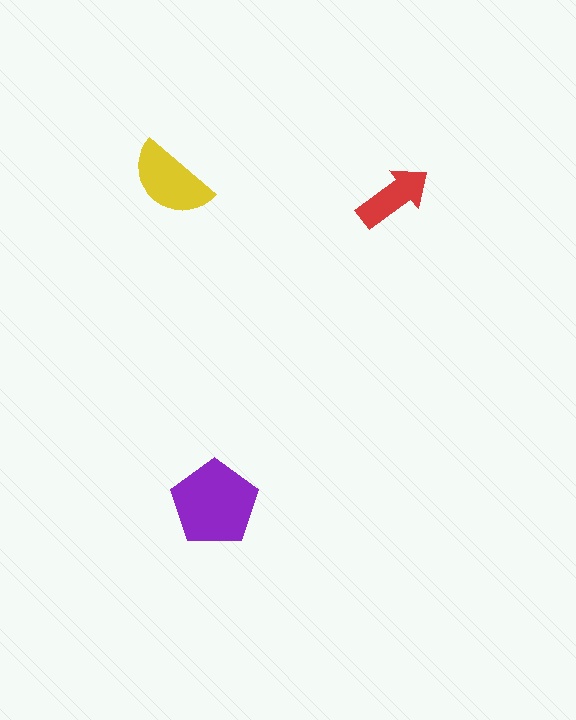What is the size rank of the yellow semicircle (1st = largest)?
2nd.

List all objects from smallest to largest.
The red arrow, the yellow semicircle, the purple pentagon.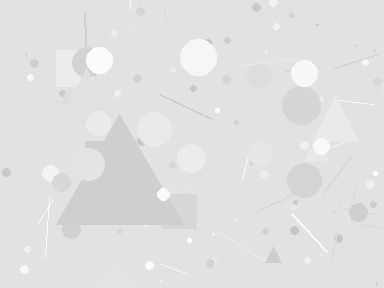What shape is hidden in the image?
A triangle is hidden in the image.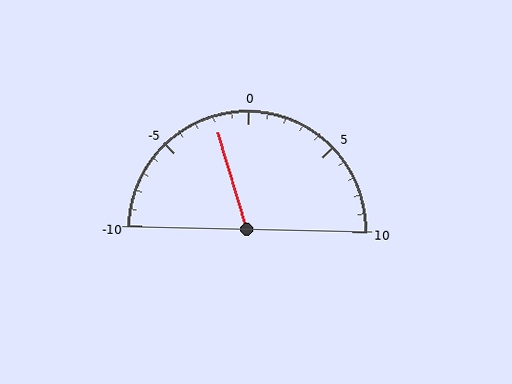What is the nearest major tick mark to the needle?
The nearest major tick mark is 0.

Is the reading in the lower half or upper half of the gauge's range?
The reading is in the lower half of the range (-10 to 10).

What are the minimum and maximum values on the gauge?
The gauge ranges from -10 to 10.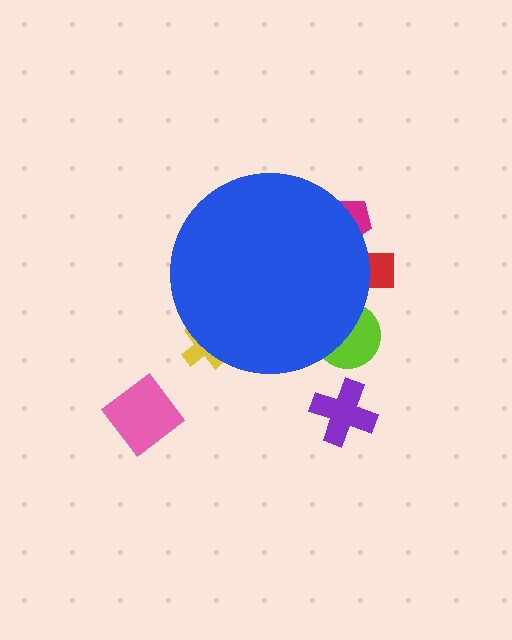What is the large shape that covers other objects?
A blue circle.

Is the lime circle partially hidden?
Yes, the lime circle is partially hidden behind the blue circle.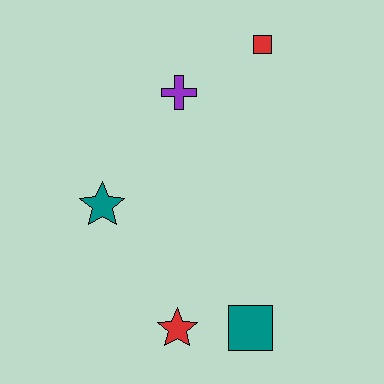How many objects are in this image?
There are 5 objects.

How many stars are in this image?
There are 2 stars.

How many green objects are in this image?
There are no green objects.